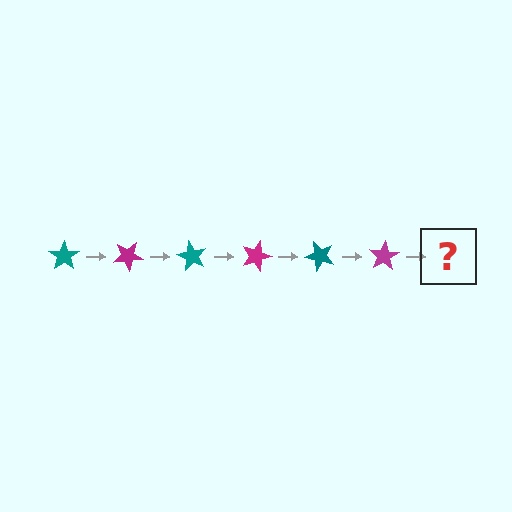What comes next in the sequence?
The next element should be a teal star, rotated 180 degrees from the start.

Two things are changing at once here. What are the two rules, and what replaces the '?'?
The two rules are that it rotates 30 degrees each step and the color cycles through teal and magenta. The '?' should be a teal star, rotated 180 degrees from the start.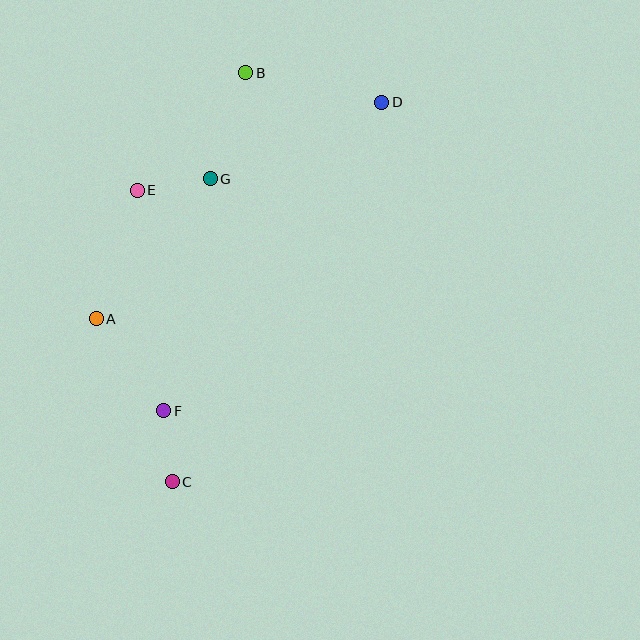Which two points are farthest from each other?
Points C and D are farthest from each other.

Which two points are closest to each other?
Points C and F are closest to each other.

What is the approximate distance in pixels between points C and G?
The distance between C and G is approximately 305 pixels.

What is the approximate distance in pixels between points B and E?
The distance between B and E is approximately 160 pixels.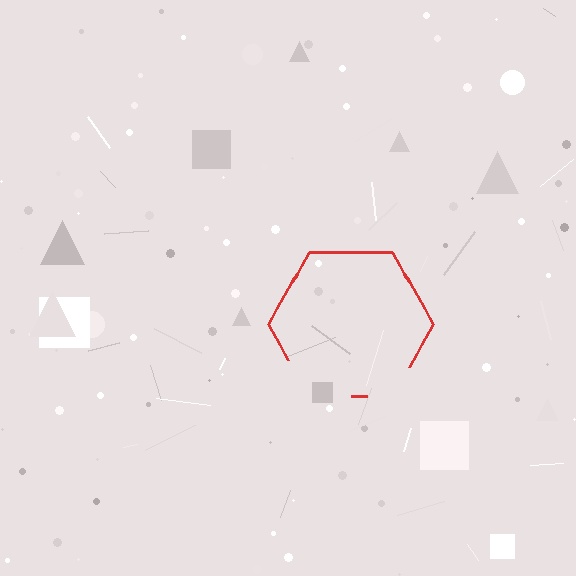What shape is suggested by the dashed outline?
The dashed outline suggests a hexagon.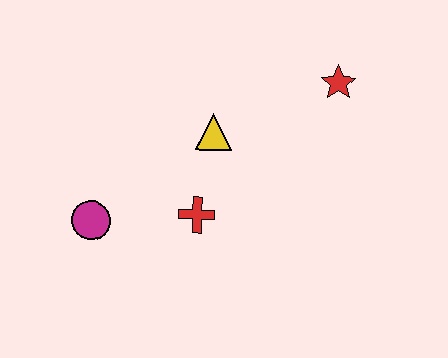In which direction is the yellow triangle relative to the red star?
The yellow triangle is to the left of the red star.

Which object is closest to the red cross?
The yellow triangle is closest to the red cross.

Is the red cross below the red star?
Yes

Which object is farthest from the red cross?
The red star is farthest from the red cross.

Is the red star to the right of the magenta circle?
Yes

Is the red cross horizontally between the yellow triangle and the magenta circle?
Yes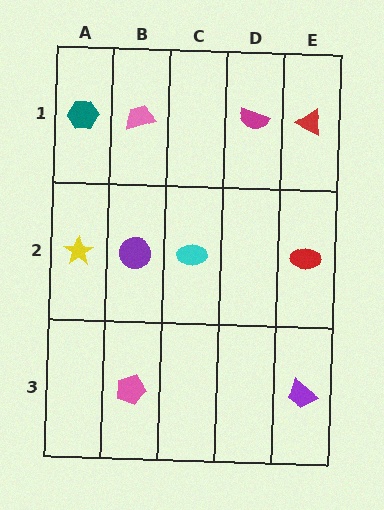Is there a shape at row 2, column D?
No, that cell is empty.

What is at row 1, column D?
A magenta semicircle.